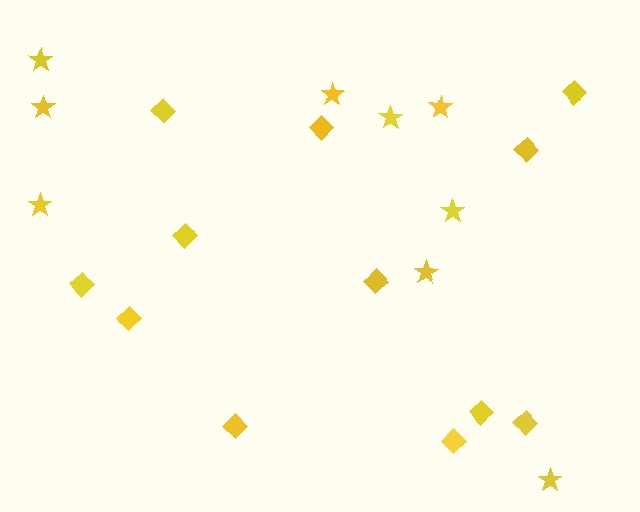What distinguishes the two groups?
There are 2 groups: one group of diamonds (12) and one group of stars (9).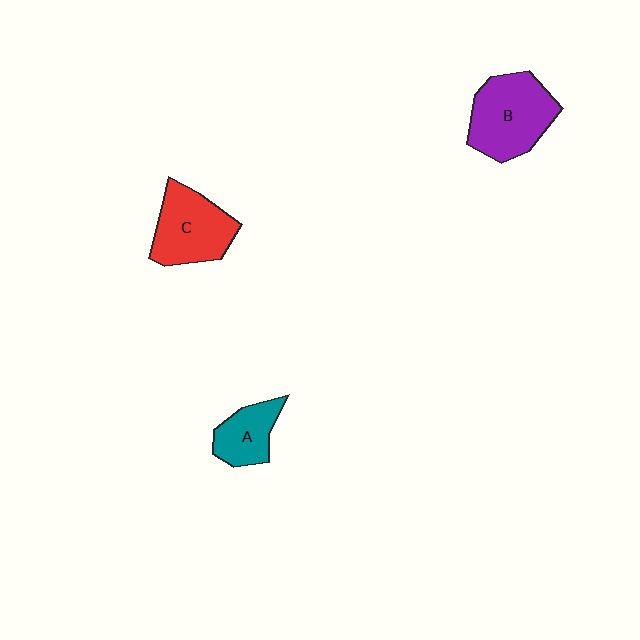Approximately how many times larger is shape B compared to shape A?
Approximately 1.8 times.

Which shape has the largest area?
Shape B (purple).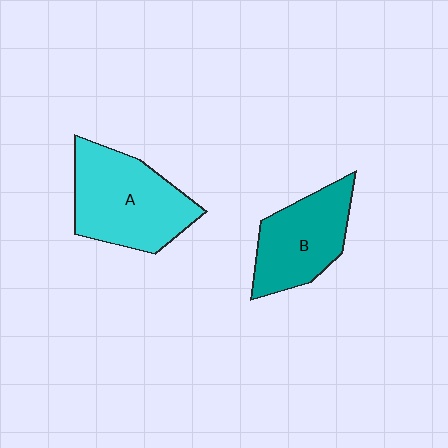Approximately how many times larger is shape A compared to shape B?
Approximately 1.3 times.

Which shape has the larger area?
Shape A (cyan).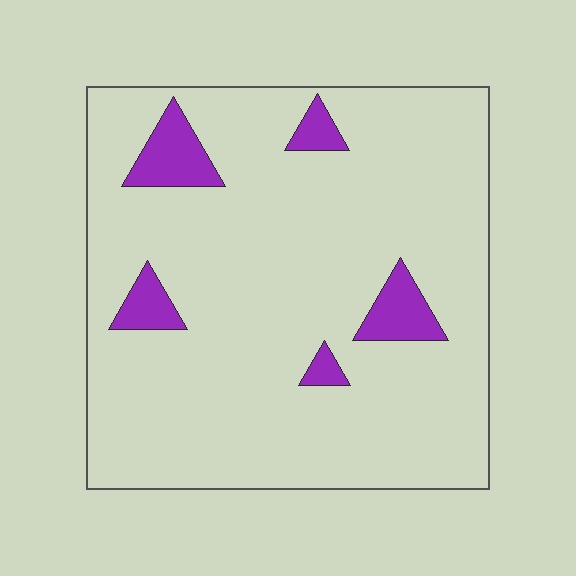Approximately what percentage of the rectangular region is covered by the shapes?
Approximately 10%.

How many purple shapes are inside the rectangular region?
5.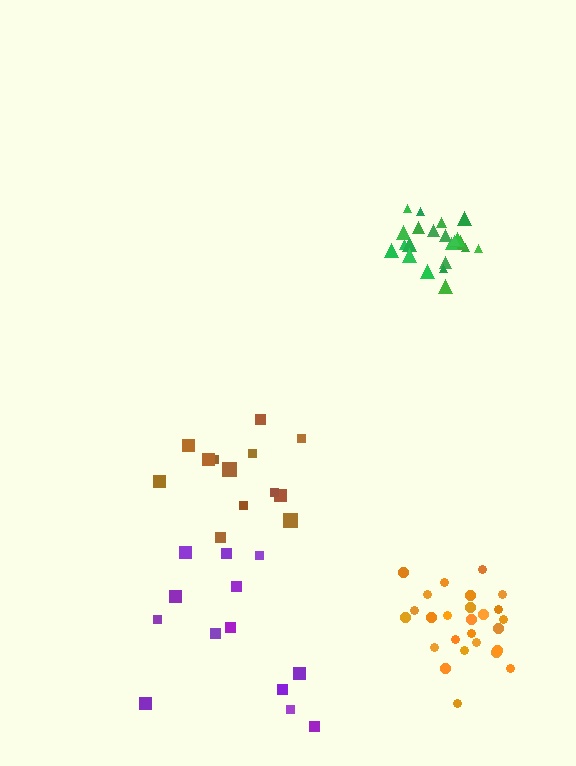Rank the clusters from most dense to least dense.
green, orange, brown, purple.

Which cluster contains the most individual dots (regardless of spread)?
Orange (26).